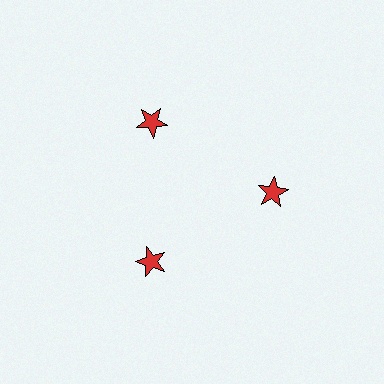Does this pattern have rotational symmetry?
Yes, this pattern has 3-fold rotational symmetry. It looks the same after rotating 120 degrees around the center.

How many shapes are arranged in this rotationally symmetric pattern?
There are 3 shapes, arranged in 3 groups of 1.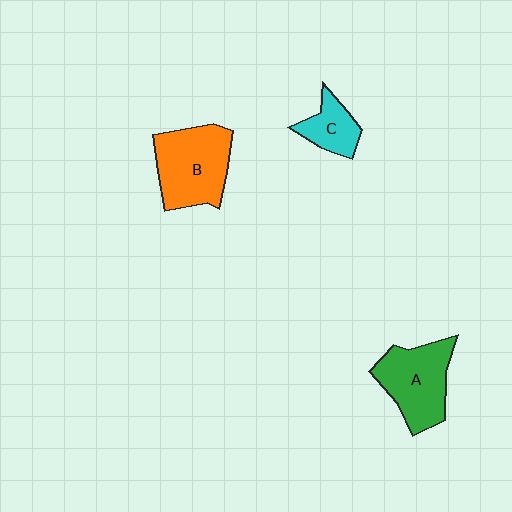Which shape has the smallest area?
Shape C (cyan).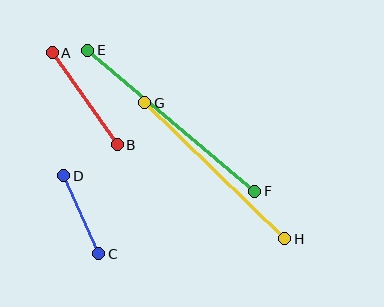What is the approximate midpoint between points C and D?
The midpoint is at approximately (81, 215) pixels.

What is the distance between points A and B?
The distance is approximately 113 pixels.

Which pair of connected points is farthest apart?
Points E and F are farthest apart.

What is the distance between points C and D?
The distance is approximately 86 pixels.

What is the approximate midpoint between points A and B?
The midpoint is at approximately (85, 99) pixels.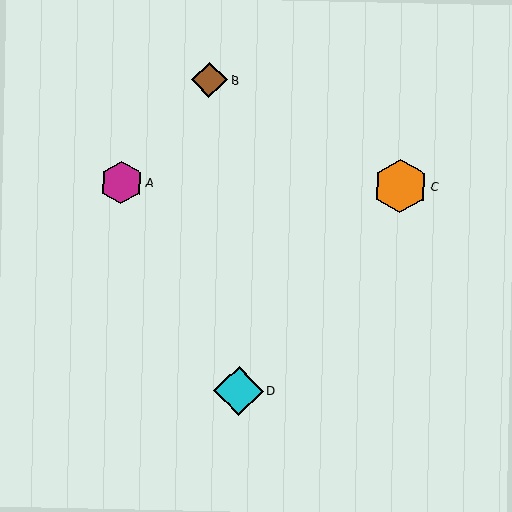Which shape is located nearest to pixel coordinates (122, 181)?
The magenta hexagon (labeled A) at (121, 183) is nearest to that location.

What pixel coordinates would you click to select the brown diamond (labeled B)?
Click at (209, 80) to select the brown diamond B.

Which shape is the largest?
The orange hexagon (labeled C) is the largest.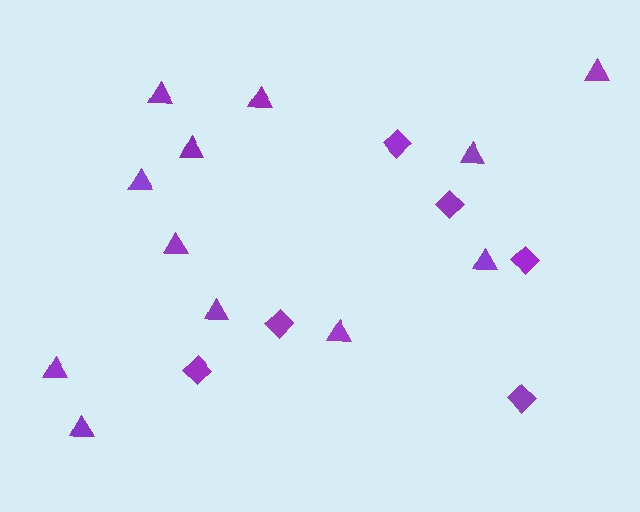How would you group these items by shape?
There are 2 groups: one group of diamonds (6) and one group of triangles (12).